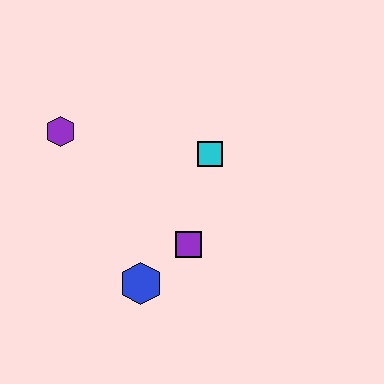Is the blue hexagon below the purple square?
Yes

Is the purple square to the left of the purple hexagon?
No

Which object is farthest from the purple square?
The purple hexagon is farthest from the purple square.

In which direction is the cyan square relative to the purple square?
The cyan square is above the purple square.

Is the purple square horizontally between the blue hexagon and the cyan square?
Yes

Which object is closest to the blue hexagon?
The purple square is closest to the blue hexagon.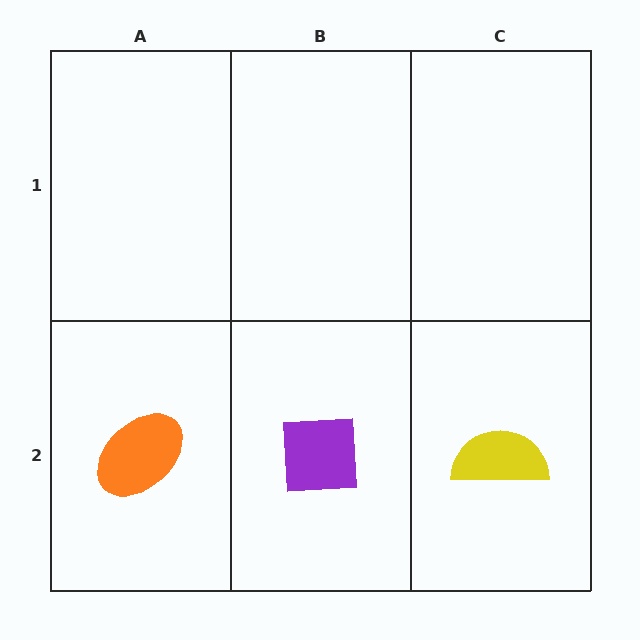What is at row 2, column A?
An orange ellipse.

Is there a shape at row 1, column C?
No, that cell is empty.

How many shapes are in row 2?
3 shapes.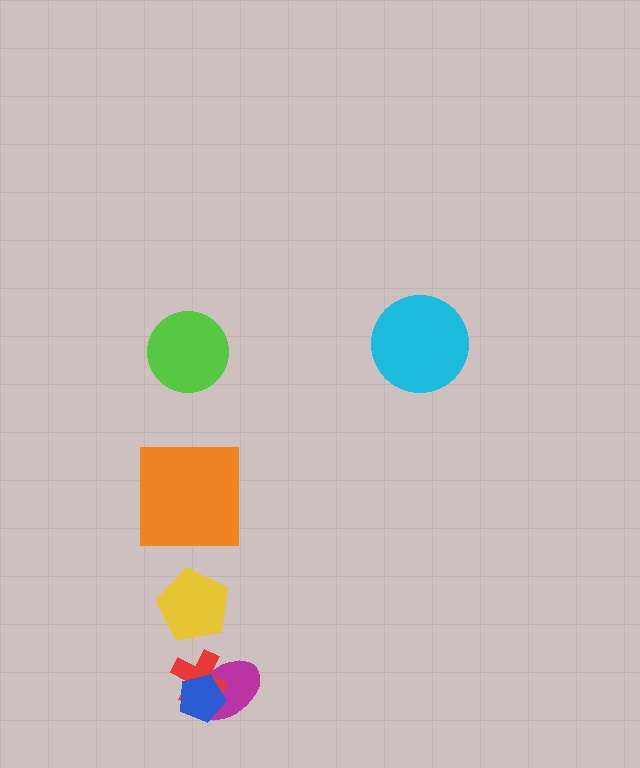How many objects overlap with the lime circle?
0 objects overlap with the lime circle.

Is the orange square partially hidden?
No, no other shape covers it.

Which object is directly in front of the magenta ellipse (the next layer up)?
The red cross is directly in front of the magenta ellipse.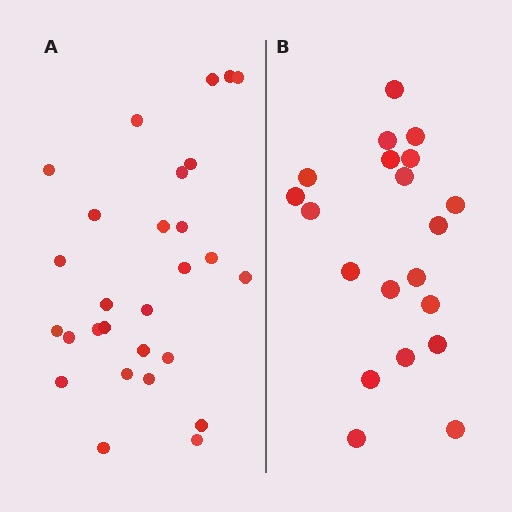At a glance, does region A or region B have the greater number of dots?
Region A (the left region) has more dots.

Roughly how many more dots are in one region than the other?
Region A has roughly 8 or so more dots than region B.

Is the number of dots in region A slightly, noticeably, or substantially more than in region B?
Region A has noticeably more, but not dramatically so. The ratio is roughly 1.4 to 1.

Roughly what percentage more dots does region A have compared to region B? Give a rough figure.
About 40% more.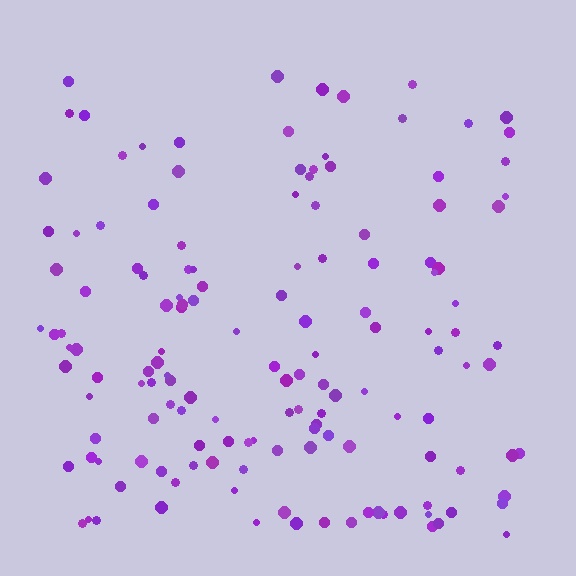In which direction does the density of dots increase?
From top to bottom, with the bottom side densest.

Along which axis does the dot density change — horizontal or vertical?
Vertical.